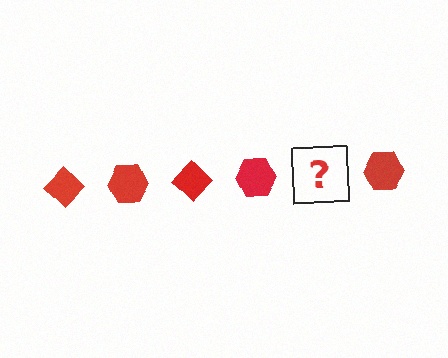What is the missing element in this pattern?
The missing element is a red diamond.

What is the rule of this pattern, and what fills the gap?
The rule is that the pattern cycles through diamond, hexagon shapes in red. The gap should be filled with a red diamond.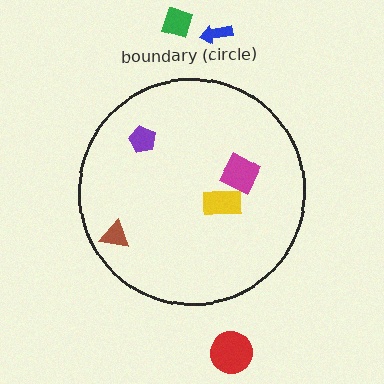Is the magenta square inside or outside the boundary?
Inside.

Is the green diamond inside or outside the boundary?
Outside.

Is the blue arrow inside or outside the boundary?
Outside.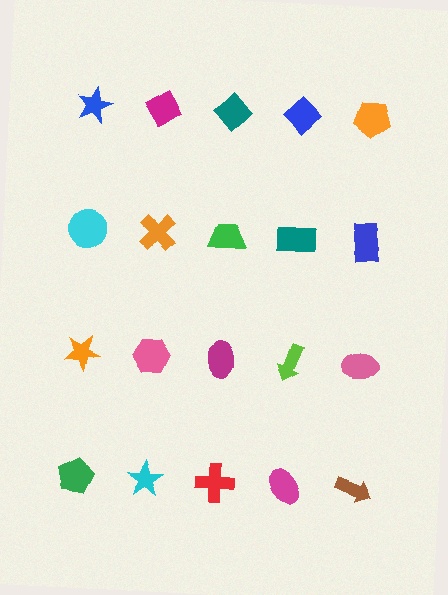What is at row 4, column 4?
A magenta ellipse.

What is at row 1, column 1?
A blue star.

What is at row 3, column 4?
A lime arrow.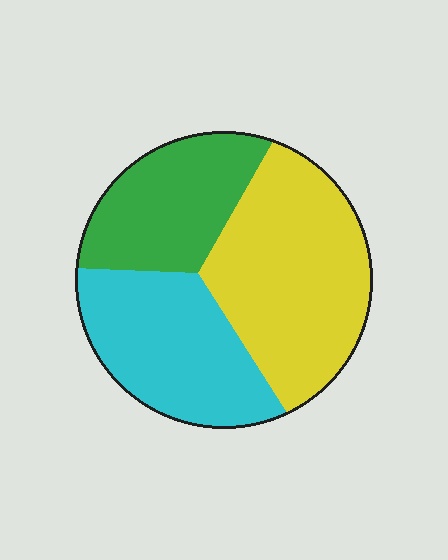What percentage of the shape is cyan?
Cyan covers 32% of the shape.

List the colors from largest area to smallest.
From largest to smallest: yellow, cyan, green.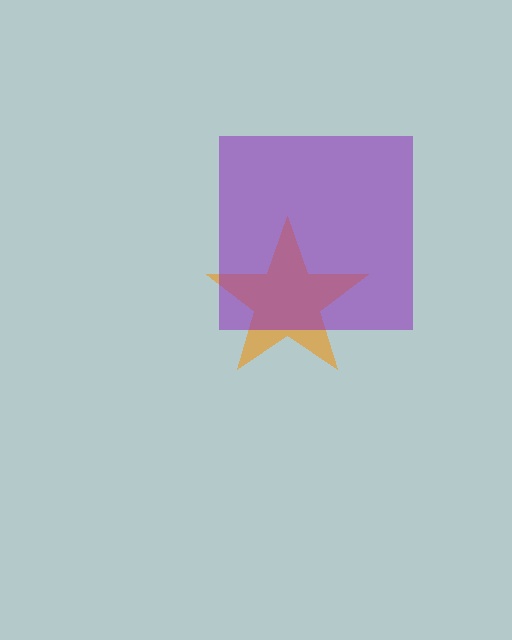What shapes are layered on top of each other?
The layered shapes are: an orange star, a purple square.